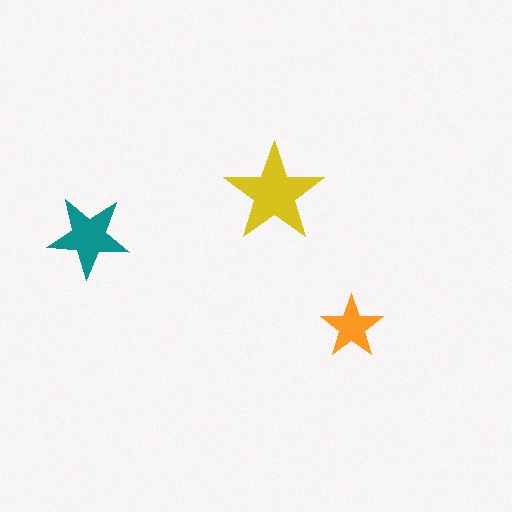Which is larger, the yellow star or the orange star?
The yellow one.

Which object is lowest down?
The orange star is bottommost.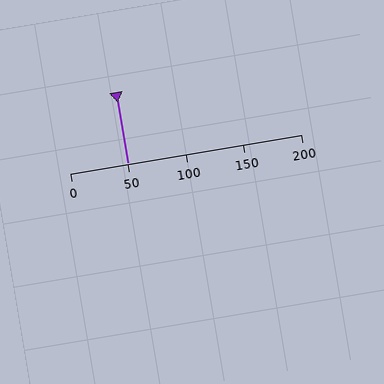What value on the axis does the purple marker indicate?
The marker indicates approximately 50.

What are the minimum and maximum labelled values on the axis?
The axis runs from 0 to 200.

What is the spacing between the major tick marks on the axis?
The major ticks are spaced 50 apart.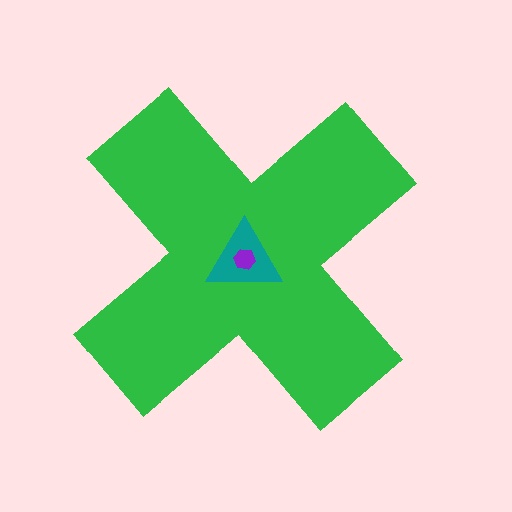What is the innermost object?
The purple hexagon.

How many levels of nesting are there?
3.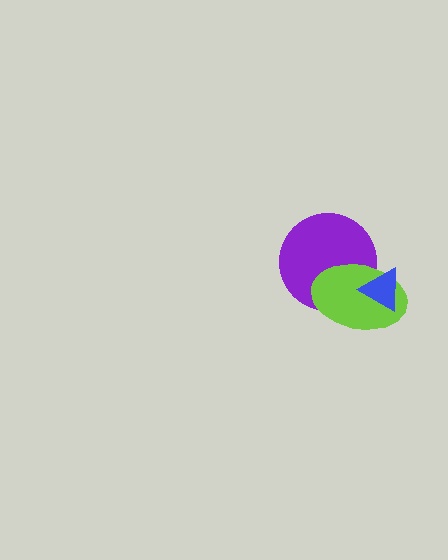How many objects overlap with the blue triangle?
2 objects overlap with the blue triangle.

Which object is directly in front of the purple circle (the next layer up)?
The lime ellipse is directly in front of the purple circle.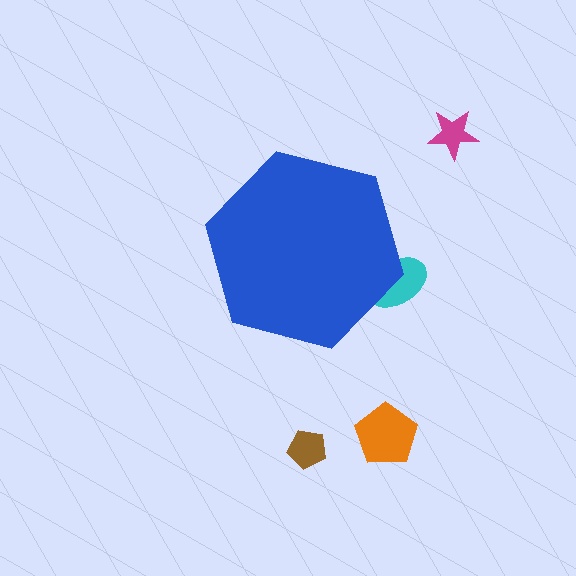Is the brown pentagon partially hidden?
No, the brown pentagon is fully visible.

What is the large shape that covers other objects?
A blue hexagon.